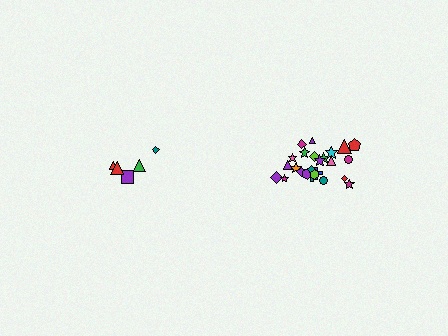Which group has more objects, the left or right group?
The right group.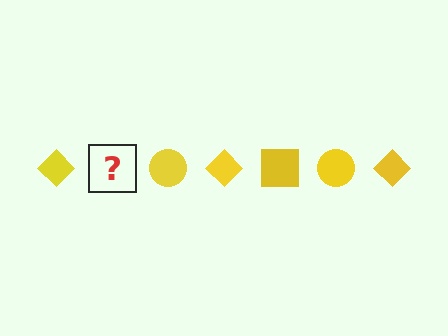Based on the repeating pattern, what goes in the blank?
The blank should be a yellow square.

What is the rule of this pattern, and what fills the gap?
The rule is that the pattern cycles through diamond, square, circle shapes in yellow. The gap should be filled with a yellow square.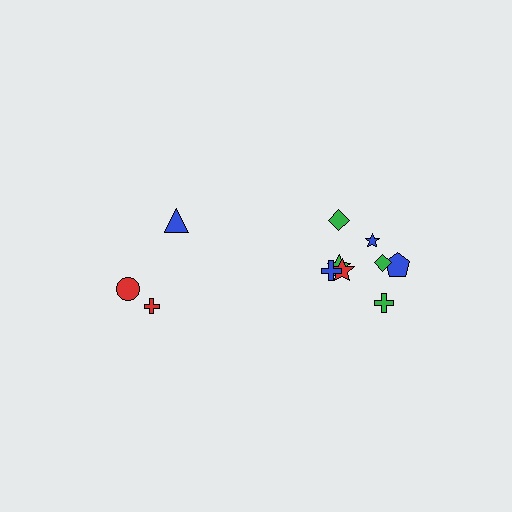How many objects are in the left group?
There are 3 objects.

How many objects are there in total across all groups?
There are 11 objects.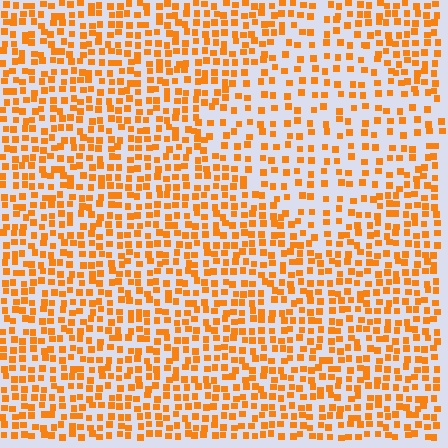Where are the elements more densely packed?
The elements are more densely packed outside the diamond boundary.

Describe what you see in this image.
The image contains small orange elements arranged at two different densities. A diamond-shaped region is visible where the elements are less densely packed than the surrounding area.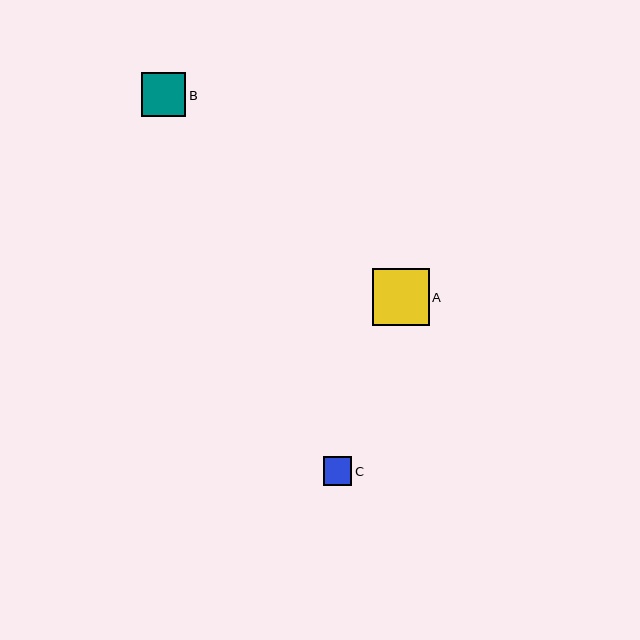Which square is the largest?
Square A is the largest with a size of approximately 57 pixels.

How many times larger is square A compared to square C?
Square A is approximately 2.0 times the size of square C.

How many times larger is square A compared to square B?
Square A is approximately 1.3 times the size of square B.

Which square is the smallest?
Square C is the smallest with a size of approximately 29 pixels.